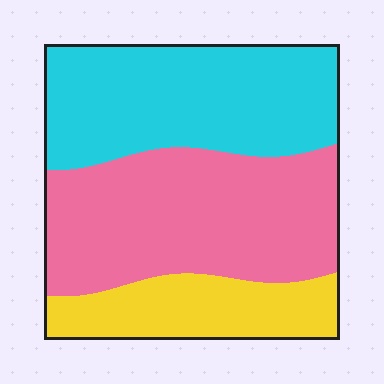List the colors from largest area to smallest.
From largest to smallest: pink, cyan, yellow.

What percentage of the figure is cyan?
Cyan takes up between a third and a half of the figure.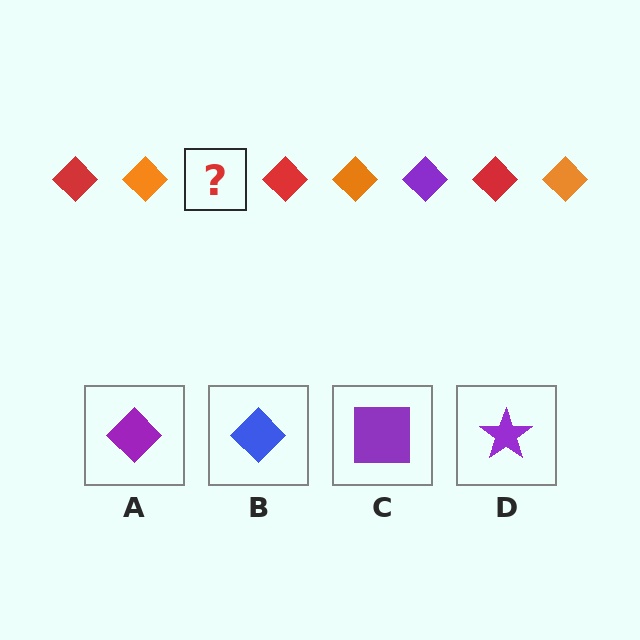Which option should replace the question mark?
Option A.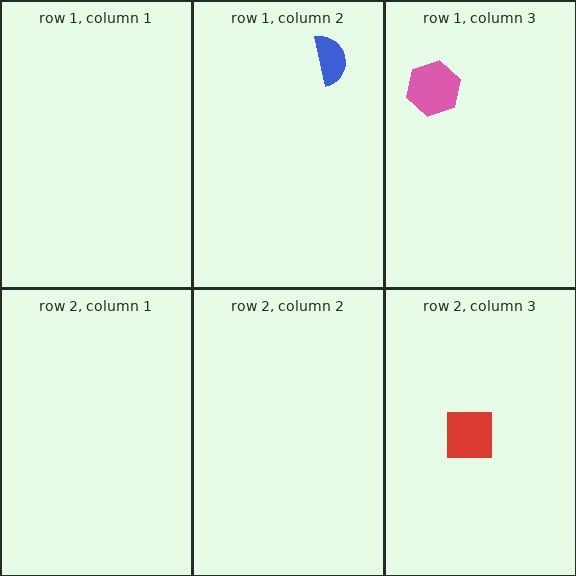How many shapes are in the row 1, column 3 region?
1.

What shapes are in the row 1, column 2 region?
The blue semicircle.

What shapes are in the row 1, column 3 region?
The pink hexagon.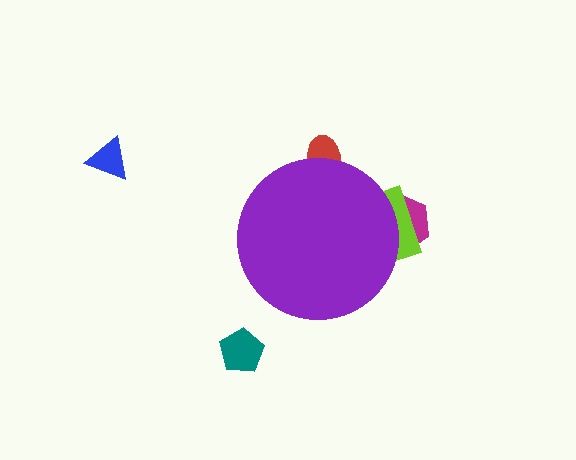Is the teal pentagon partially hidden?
No, the teal pentagon is fully visible.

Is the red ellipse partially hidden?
Yes, the red ellipse is partially hidden behind the purple circle.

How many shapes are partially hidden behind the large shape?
3 shapes are partially hidden.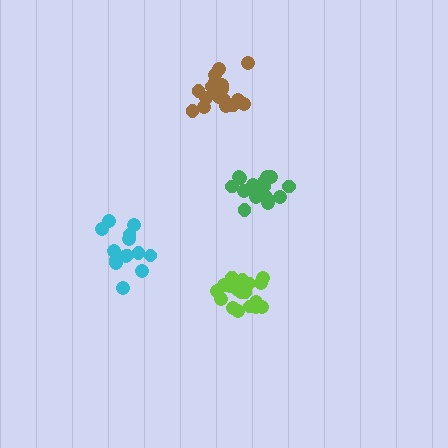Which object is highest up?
The brown cluster is topmost.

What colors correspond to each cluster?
The clusters are colored: cyan, brown, green, lime.